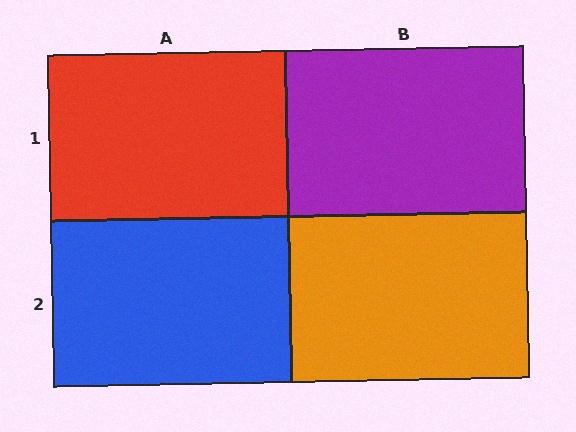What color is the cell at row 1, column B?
Purple.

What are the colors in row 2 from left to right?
Blue, orange.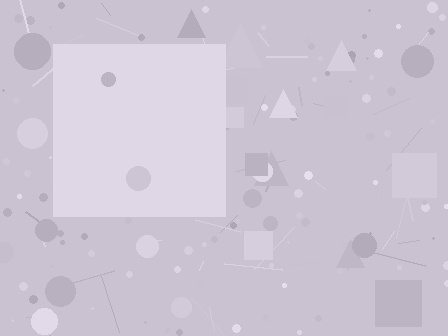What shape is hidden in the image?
A square is hidden in the image.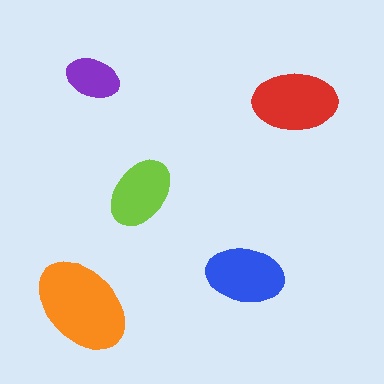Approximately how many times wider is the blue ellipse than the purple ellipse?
About 1.5 times wider.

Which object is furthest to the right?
The red ellipse is rightmost.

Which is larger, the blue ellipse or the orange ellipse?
The orange one.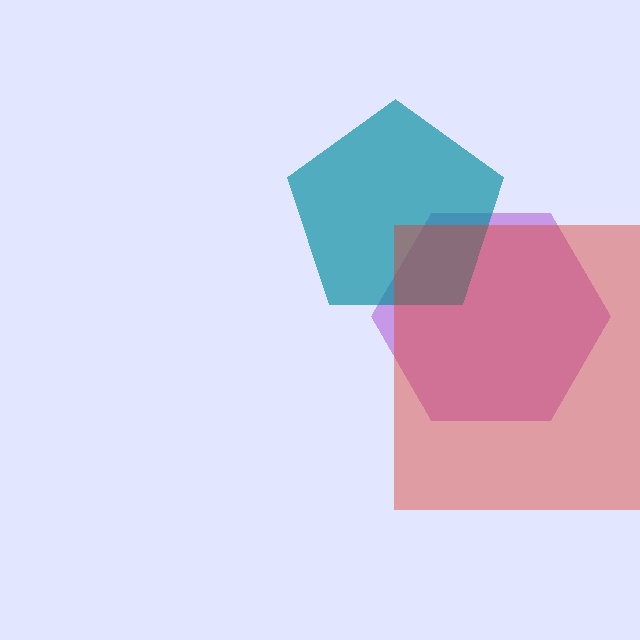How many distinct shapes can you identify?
There are 3 distinct shapes: a purple hexagon, a teal pentagon, a red square.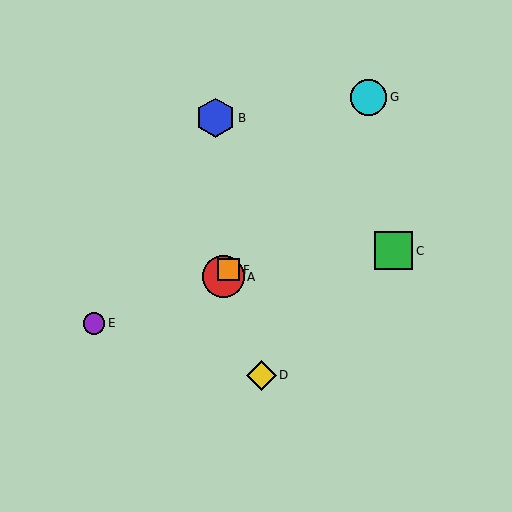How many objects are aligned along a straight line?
3 objects (A, F, G) are aligned along a straight line.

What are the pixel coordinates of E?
Object E is at (94, 323).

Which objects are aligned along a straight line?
Objects A, F, G are aligned along a straight line.